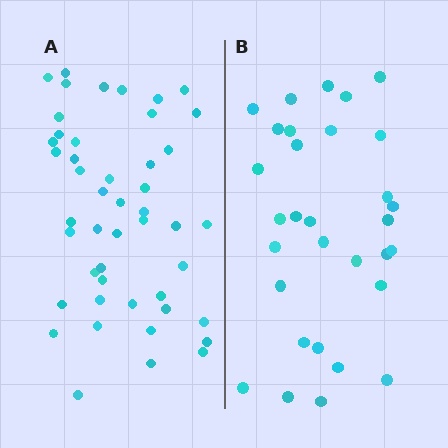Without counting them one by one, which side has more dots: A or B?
Region A (the left region) has more dots.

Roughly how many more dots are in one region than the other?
Region A has approximately 15 more dots than region B.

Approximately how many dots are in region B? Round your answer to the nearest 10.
About 30 dots. (The exact count is 31, which rounds to 30.)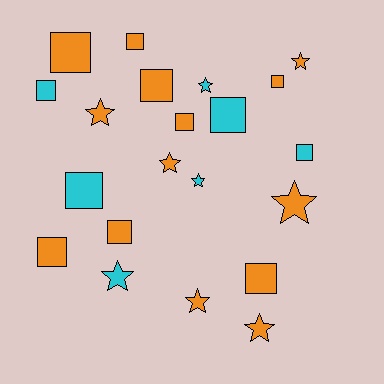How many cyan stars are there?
There are 3 cyan stars.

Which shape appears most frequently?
Square, with 12 objects.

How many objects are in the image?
There are 21 objects.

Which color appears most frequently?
Orange, with 14 objects.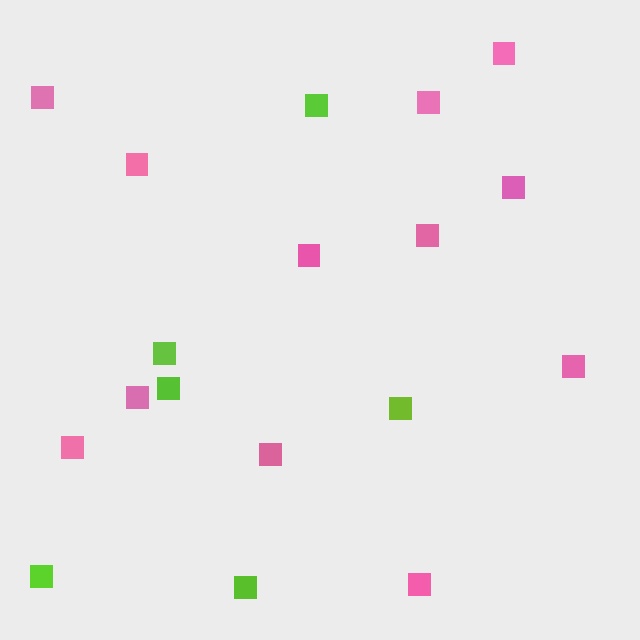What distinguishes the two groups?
There are 2 groups: one group of pink squares (12) and one group of lime squares (6).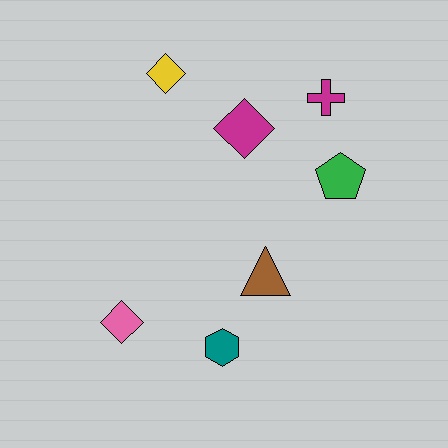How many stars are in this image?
There are no stars.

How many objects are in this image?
There are 7 objects.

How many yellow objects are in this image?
There is 1 yellow object.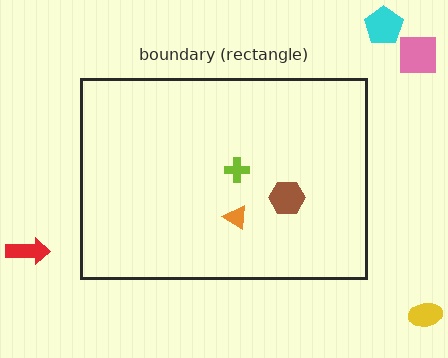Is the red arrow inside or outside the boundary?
Outside.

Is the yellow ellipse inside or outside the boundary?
Outside.